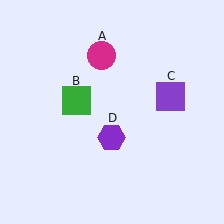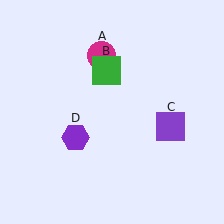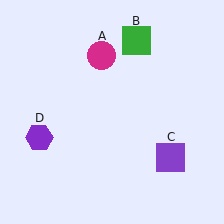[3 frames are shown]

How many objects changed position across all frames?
3 objects changed position: green square (object B), purple square (object C), purple hexagon (object D).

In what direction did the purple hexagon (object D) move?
The purple hexagon (object D) moved left.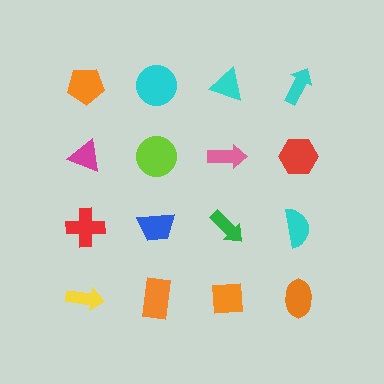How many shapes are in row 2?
4 shapes.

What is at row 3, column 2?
A blue trapezoid.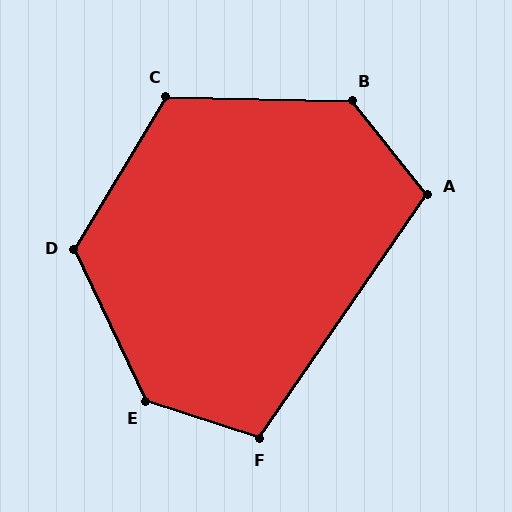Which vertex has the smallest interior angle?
A, at approximately 106 degrees.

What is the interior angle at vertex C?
Approximately 120 degrees (obtuse).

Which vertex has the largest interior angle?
E, at approximately 134 degrees.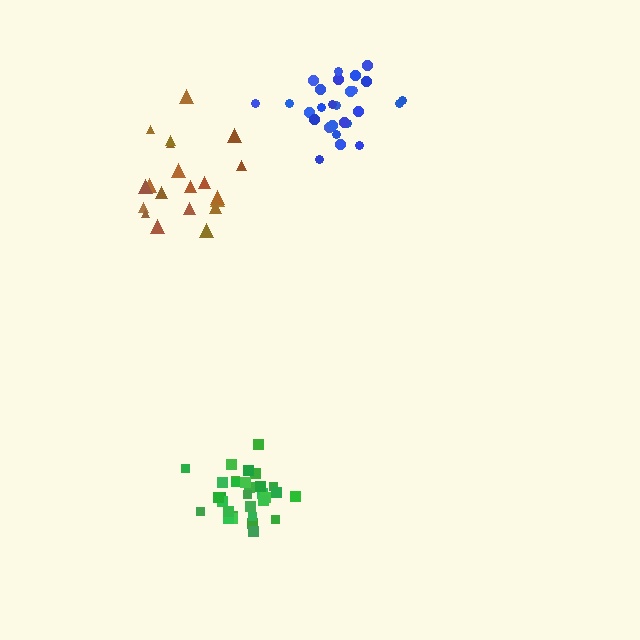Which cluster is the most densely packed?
Green.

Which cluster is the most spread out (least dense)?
Brown.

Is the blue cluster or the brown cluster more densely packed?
Blue.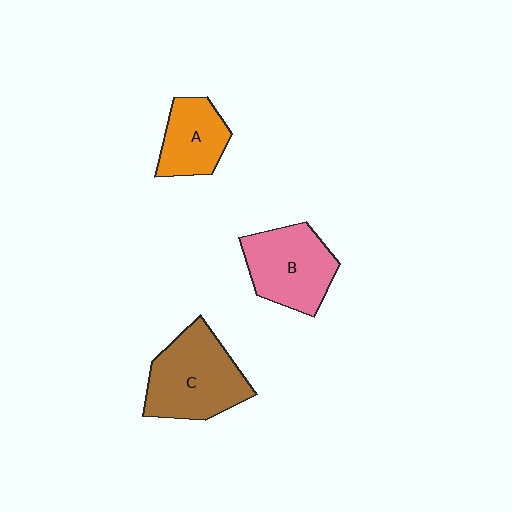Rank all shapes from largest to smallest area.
From largest to smallest: C (brown), B (pink), A (orange).